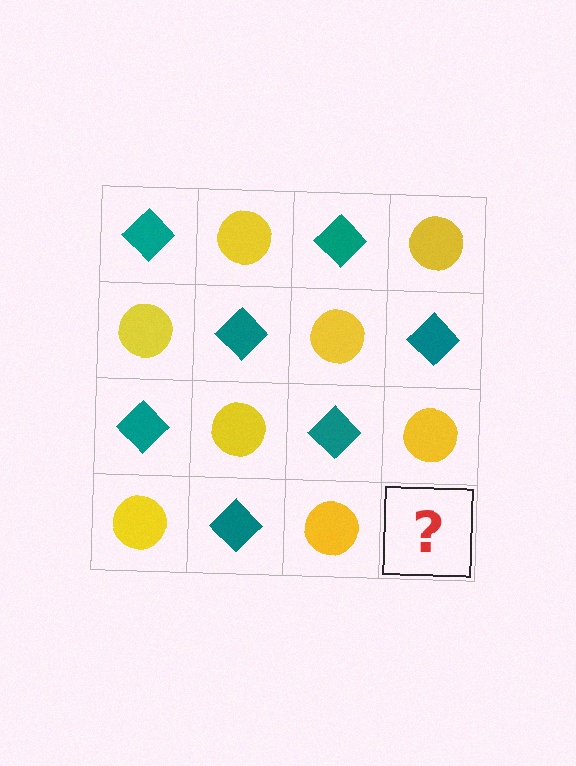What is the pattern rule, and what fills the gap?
The rule is that it alternates teal diamond and yellow circle in a checkerboard pattern. The gap should be filled with a teal diamond.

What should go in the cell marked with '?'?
The missing cell should contain a teal diamond.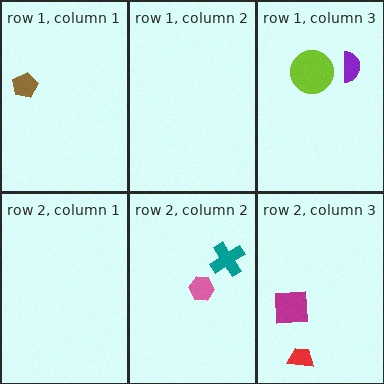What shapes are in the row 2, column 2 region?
The teal cross, the pink hexagon.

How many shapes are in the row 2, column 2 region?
2.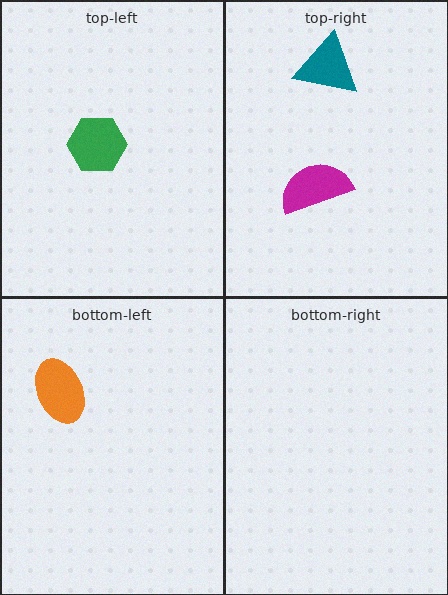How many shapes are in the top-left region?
1.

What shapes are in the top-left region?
The green hexagon.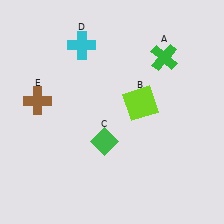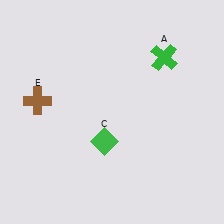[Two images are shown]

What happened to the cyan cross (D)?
The cyan cross (D) was removed in Image 2. It was in the top-left area of Image 1.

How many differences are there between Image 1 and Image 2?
There are 2 differences between the two images.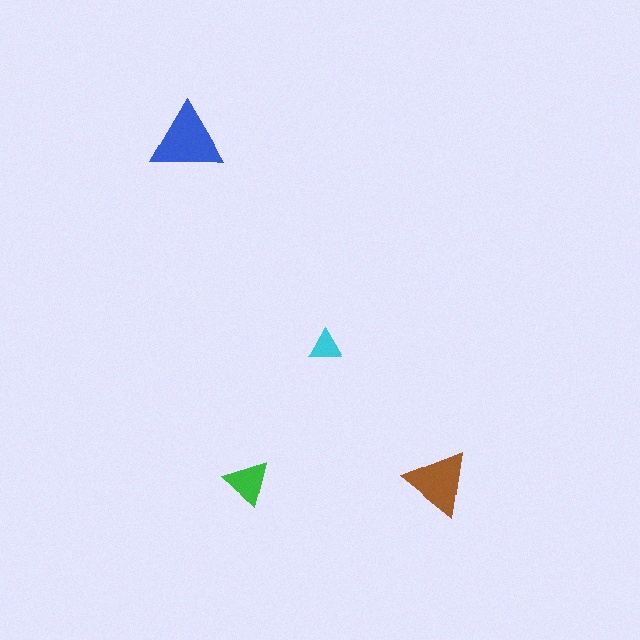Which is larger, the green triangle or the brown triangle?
The brown one.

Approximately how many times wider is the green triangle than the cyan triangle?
About 1.5 times wider.